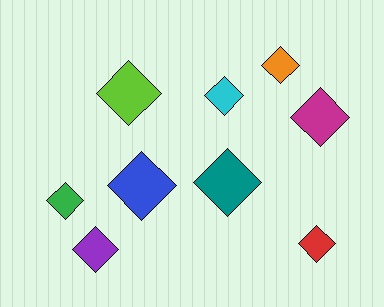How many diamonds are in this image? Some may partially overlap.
There are 9 diamonds.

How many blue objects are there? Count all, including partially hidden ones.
There is 1 blue object.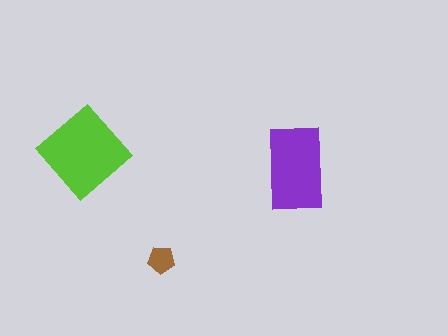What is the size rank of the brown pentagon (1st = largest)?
3rd.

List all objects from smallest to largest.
The brown pentagon, the purple rectangle, the lime diamond.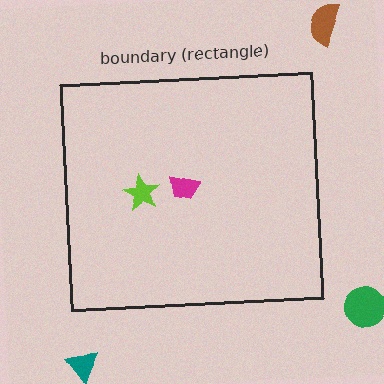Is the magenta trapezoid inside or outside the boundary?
Inside.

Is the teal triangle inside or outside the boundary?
Outside.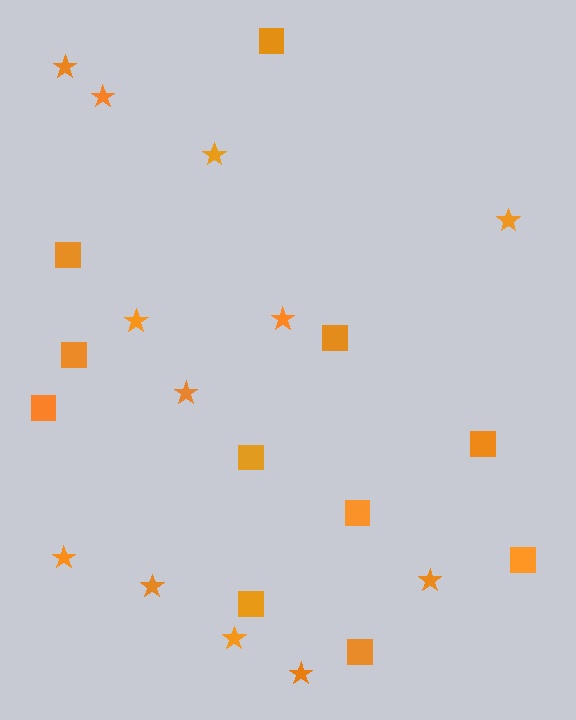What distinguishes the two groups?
There are 2 groups: one group of squares (11) and one group of stars (12).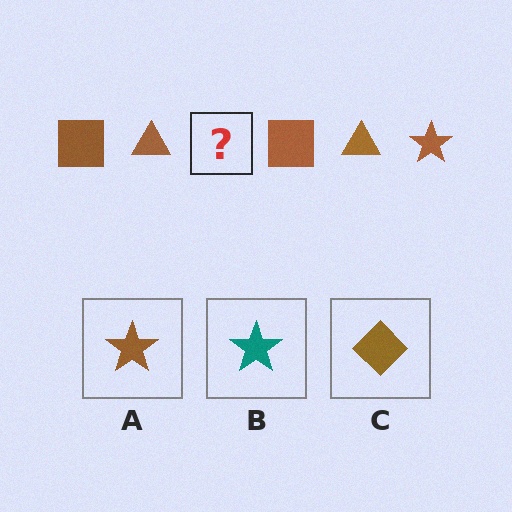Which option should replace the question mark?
Option A.